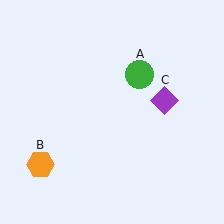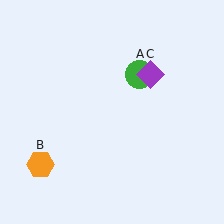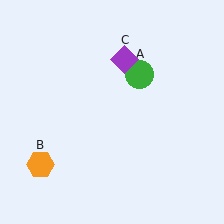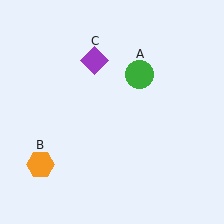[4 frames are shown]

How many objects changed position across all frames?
1 object changed position: purple diamond (object C).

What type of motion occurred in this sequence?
The purple diamond (object C) rotated counterclockwise around the center of the scene.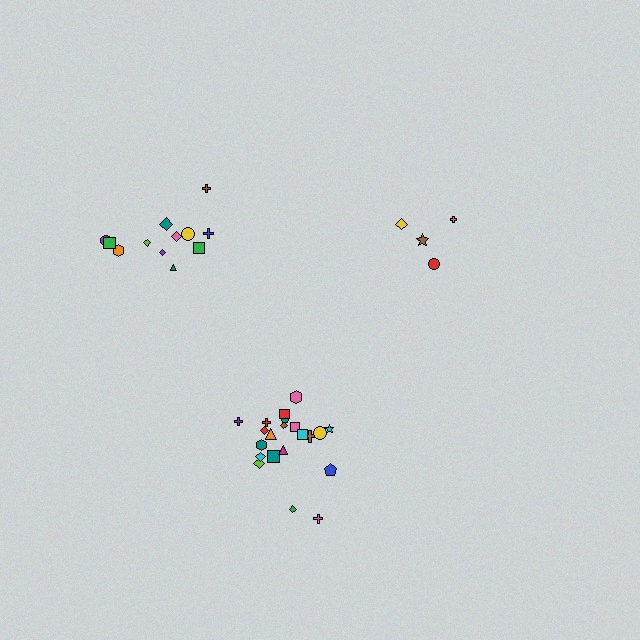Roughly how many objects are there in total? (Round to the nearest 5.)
Roughly 40 objects in total.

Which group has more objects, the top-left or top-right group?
The top-left group.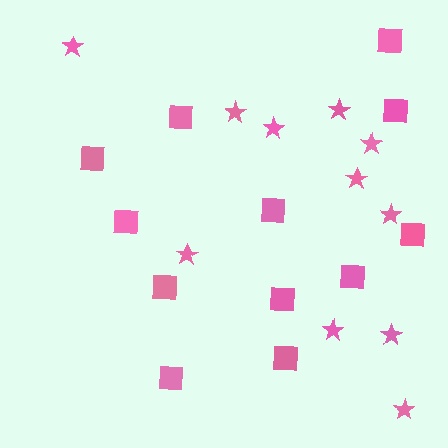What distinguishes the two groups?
There are 2 groups: one group of squares (12) and one group of stars (11).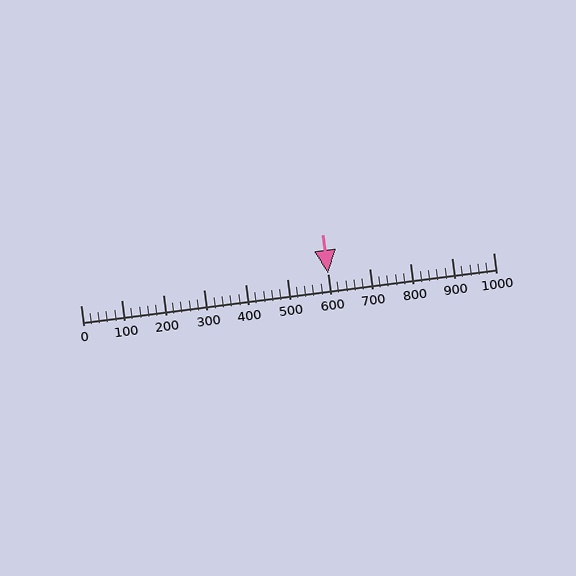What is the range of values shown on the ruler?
The ruler shows values from 0 to 1000.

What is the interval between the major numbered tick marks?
The major tick marks are spaced 100 units apart.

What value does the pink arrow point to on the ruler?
The pink arrow points to approximately 600.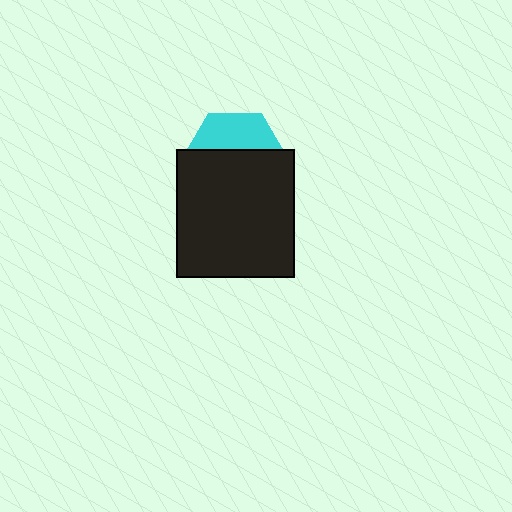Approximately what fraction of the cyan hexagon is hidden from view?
Roughly 64% of the cyan hexagon is hidden behind the black rectangle.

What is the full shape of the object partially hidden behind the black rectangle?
The partially hidden object is a cyan hexagon.